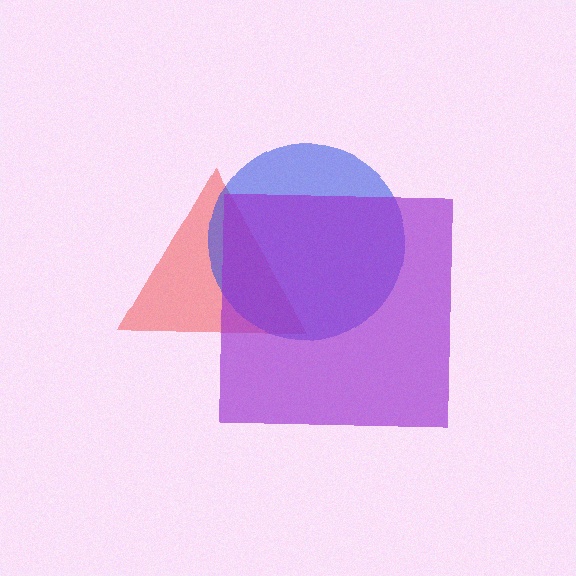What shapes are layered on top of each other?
The layered shapes are: a red triangle, a blue circle, a purple square.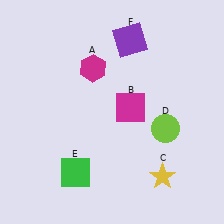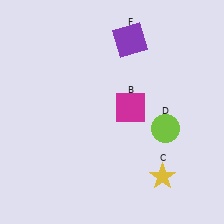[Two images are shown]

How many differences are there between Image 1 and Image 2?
There are 2 differences between the two images.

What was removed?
The magenta hexagon (A), the green square (E) were removed in Image 2.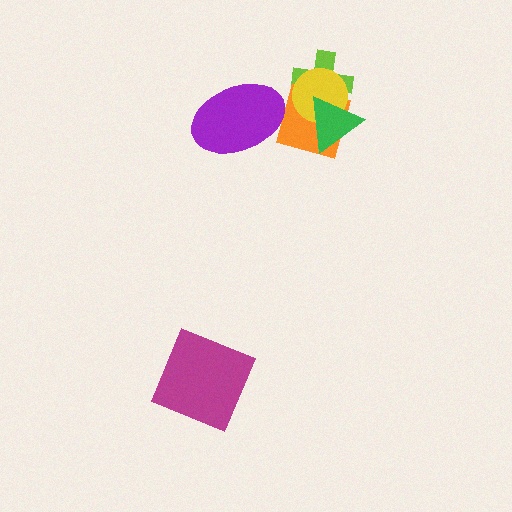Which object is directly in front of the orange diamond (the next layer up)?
The yellow circle is directly in front of the orange diamond.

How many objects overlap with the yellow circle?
3 objects overlap with the yellow circle.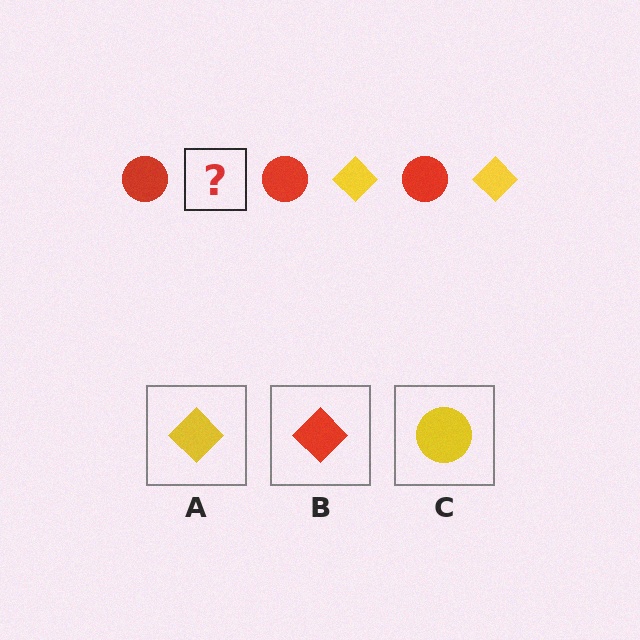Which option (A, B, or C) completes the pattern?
A.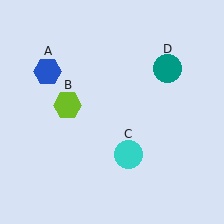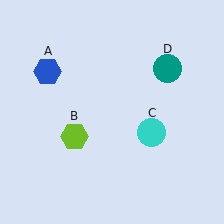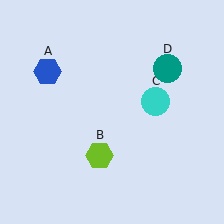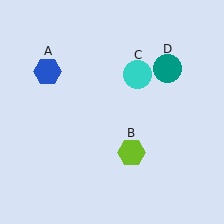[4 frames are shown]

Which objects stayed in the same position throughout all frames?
Blue hexagon (object A) and teal circle (object D) remained stationary.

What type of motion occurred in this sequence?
The lime hexagon (object B), cyan circle (object C) rotated counterclockwise around the center of the scene.